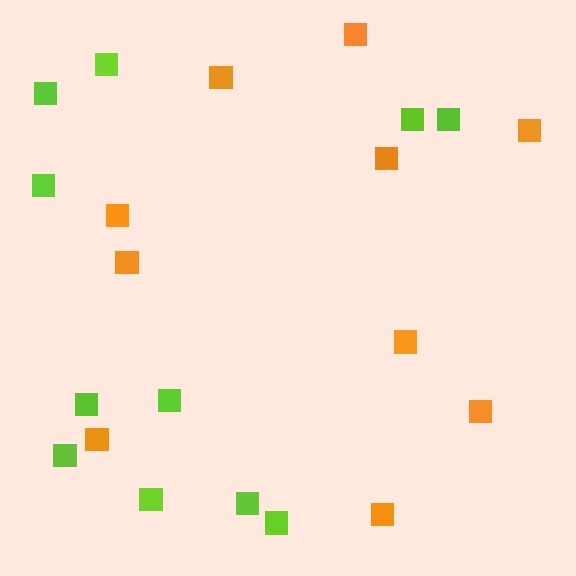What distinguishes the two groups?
There are 2 groups: one group of lime squares (11) and one group of orange squares (10).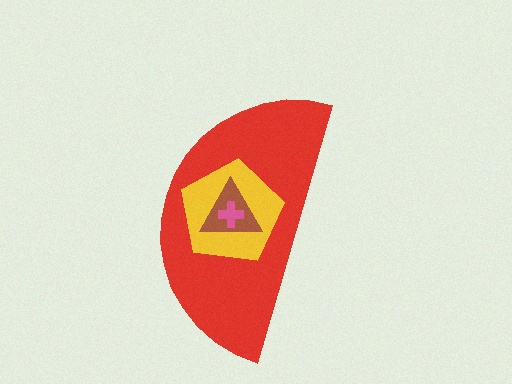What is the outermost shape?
The red semicircle.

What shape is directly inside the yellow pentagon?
The brown triangle.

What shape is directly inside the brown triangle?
The pink cross.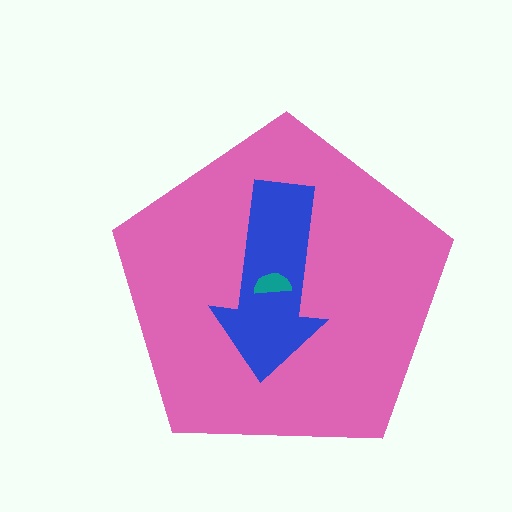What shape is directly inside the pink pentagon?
The blue arrow.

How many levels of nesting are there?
3.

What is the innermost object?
The teal semicircle.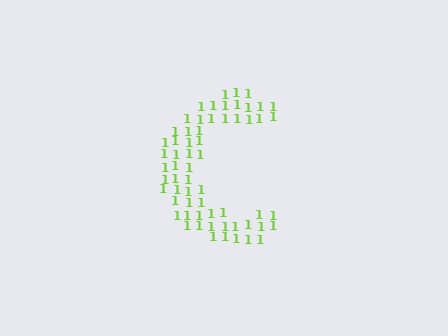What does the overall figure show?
The overall figure shows the letter C.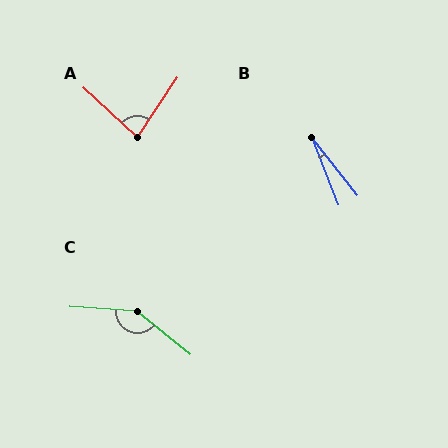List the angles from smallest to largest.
B (17°), A (81°), C (145°).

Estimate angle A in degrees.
Approximately 81 degrees.